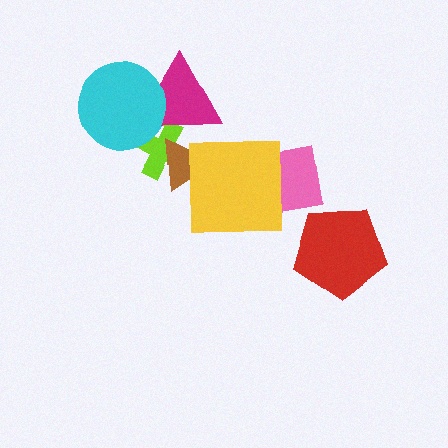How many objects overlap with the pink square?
1 object overlaps with the pink square.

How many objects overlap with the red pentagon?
0 objects overlap with the red pentagon.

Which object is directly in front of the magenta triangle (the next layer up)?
The cyan circle is directly in front of the magenta triangle.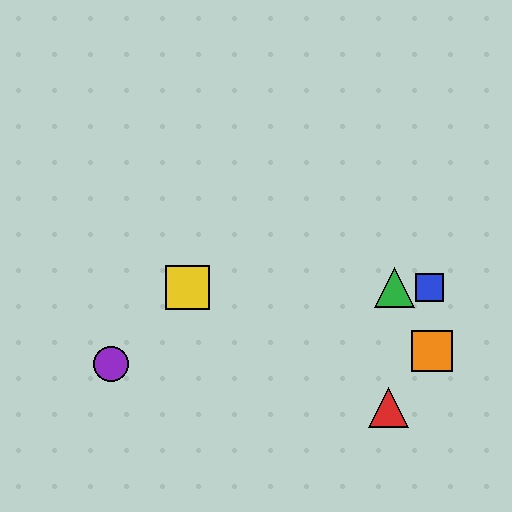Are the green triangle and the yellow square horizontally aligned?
Yes, both are at y≈288.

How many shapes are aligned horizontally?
3 shapes (the blue square, the green triangle, the yellow square) are aligned horizontally.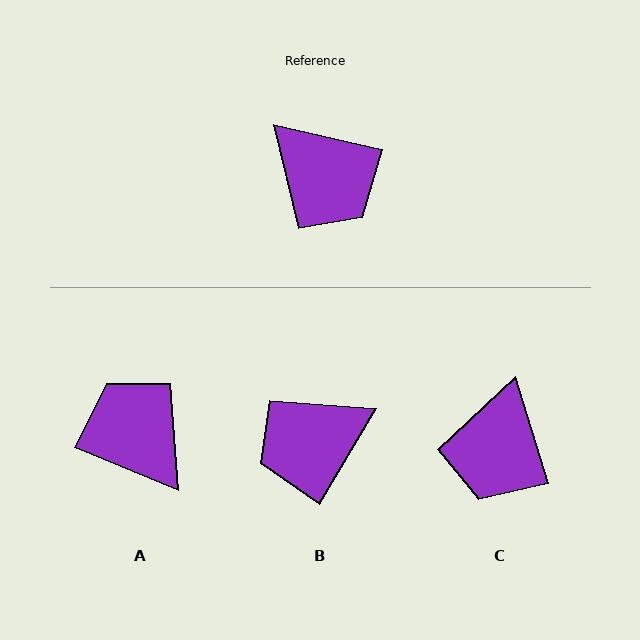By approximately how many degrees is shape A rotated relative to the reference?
Approximately 170 degrees counter-clockwise.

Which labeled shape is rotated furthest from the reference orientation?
A, about 170 degrees away.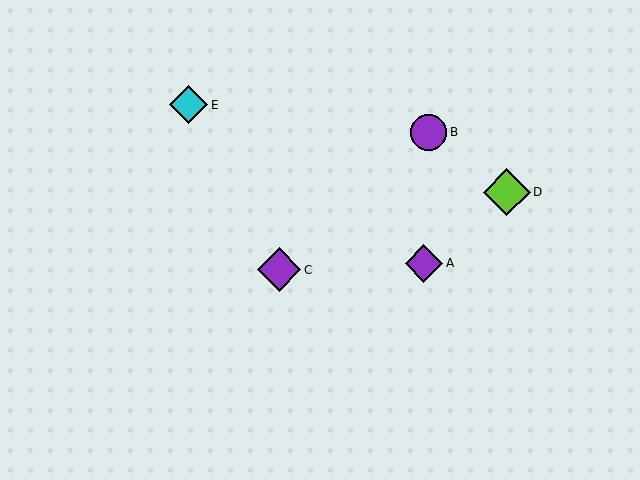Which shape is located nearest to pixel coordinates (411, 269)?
The purple diamond (labeled A) at (424, 263) is nearest to that location.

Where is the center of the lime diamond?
The center of the lime diamond is at (507, 192).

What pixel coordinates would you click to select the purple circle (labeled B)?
Click at (429, 132) to select the purple circle B.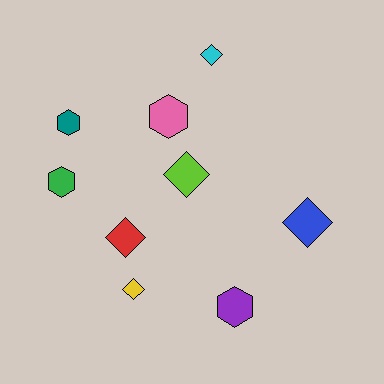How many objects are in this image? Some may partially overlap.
There are 9 objects.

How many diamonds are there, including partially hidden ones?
There are 5 diamonds.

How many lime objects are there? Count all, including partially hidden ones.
There is 1 lime object.